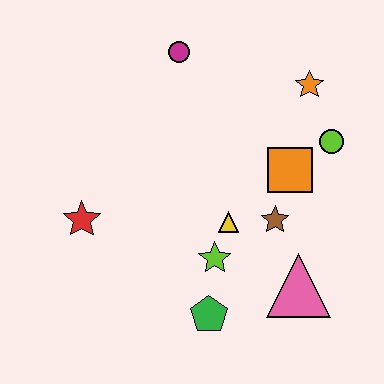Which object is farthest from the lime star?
The magenta circle is farthest from the lime star.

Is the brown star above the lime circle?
No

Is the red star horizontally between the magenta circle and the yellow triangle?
No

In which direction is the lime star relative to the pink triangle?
The lime star is to the left of the pink triangle.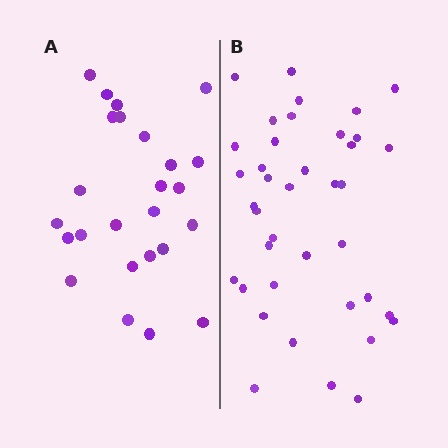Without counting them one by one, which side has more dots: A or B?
Region B (the right region) has more dots.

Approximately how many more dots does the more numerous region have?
Region B has approximately 15 more dots than region A.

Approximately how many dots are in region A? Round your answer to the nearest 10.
About 20 dots. (The exact count is 25, which rounds to 20.)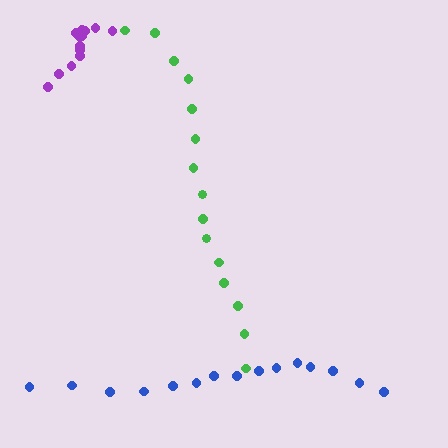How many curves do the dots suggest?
There are 3 distinct paths.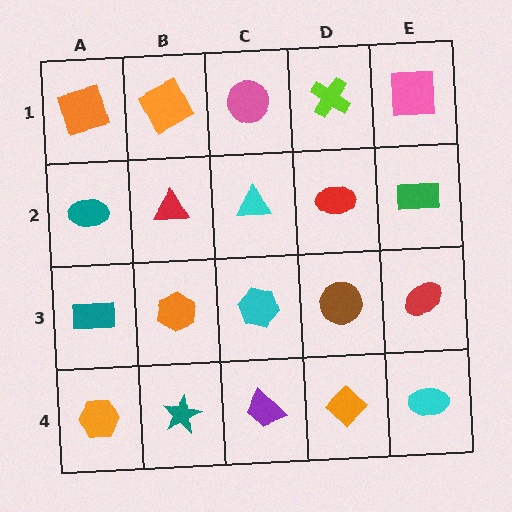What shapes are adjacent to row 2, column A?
An orange square (row 1, column A), a teal rectangle (row 3, column A), a red triangle (row 2, column B).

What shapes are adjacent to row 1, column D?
A red ellipse (row 2, column D), a pink circle (row 1, column C), a pink square (row 1, column E).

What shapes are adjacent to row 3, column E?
A green rectangle (row 2, column E), a cyan ellipse (row 4, column E), a brown circle (row 3, column D).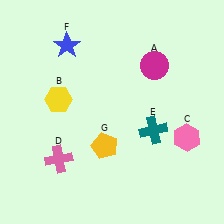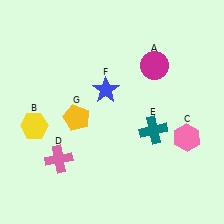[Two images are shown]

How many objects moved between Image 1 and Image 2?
3 objects moved between the two images.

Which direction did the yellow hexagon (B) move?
The yellow hexagon (B) moved down.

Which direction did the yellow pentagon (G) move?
The yellow pentagon (G) moved left.